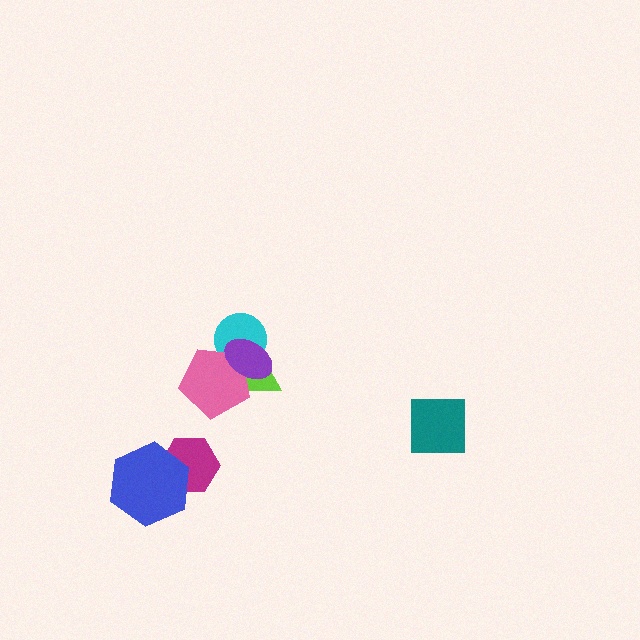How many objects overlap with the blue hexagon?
1 object overlaps with the blue hexagon.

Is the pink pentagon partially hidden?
Yes, it is partially covered by another shape.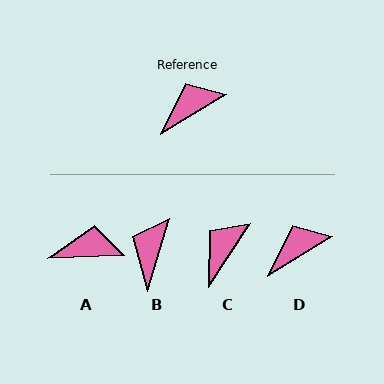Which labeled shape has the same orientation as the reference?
D.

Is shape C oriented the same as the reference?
No, it is off by about 24 degrees.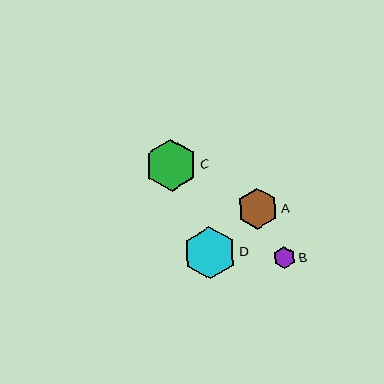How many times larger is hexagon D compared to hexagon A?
Hexagon D is approximately 1.3 times the size of hexagon A.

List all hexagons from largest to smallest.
From largest to smallest: D, C, A, B.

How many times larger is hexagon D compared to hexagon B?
Hexagon D is approximately 2.4 times the size of hexagon B.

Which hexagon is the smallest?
Hexagon B is the smallest with a size of approximately 22 pixels.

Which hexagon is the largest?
Hexagon D is the largest with a size of approximately 53 pixels.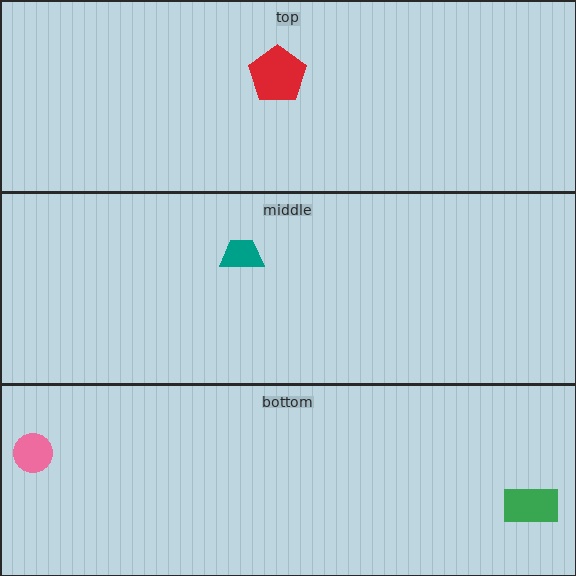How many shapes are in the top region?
1.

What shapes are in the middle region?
The teal trapezoid.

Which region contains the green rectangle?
The bottom region.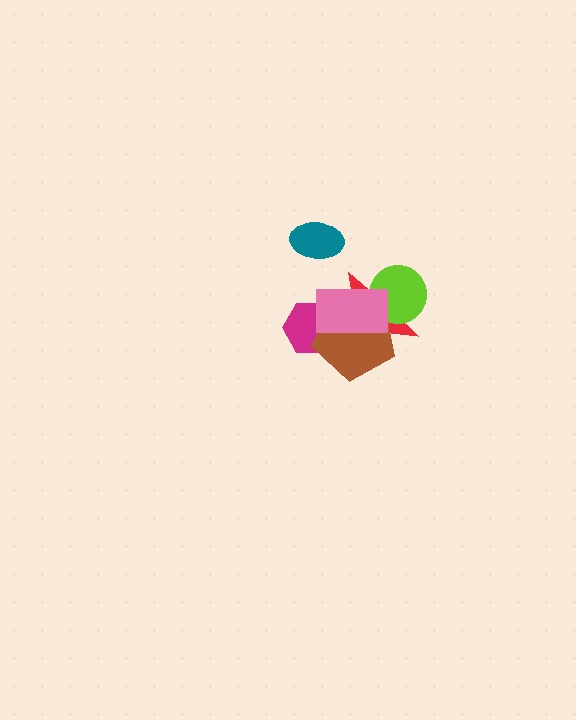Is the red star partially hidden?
Yes, it is partially covered by another shape.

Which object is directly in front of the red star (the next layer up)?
The lime circle is directly in front of the red star.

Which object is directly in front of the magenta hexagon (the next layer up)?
The brown pentagon is directly in front of the magenta hexagon.